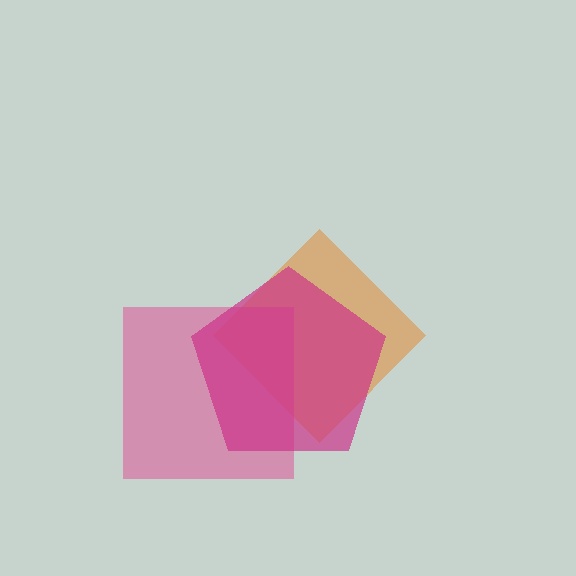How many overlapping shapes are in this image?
There are 3 overlapping shapes in the image.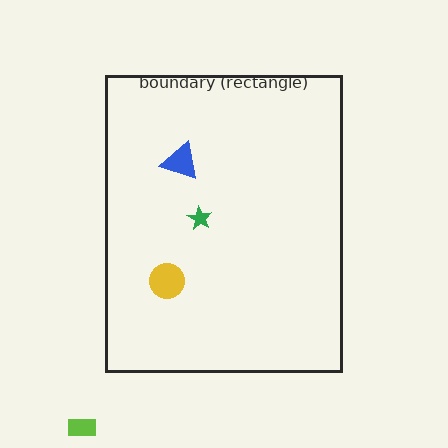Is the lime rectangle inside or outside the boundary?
Outside.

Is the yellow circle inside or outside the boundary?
Inside.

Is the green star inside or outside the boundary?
Inside.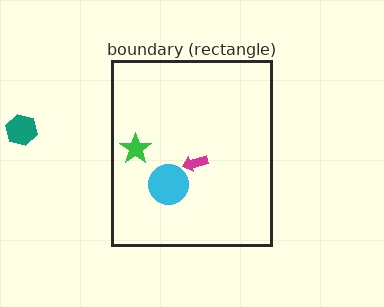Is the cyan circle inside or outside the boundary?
Inside.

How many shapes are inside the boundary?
3 inside, 1 outside.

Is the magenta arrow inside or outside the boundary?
Inside.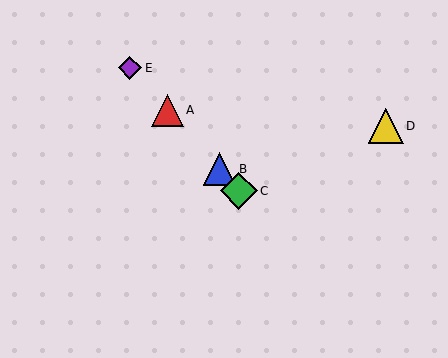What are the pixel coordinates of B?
Object B is at (219, 169).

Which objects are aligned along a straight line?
Objects A, B, C, E are aligned along a straight line.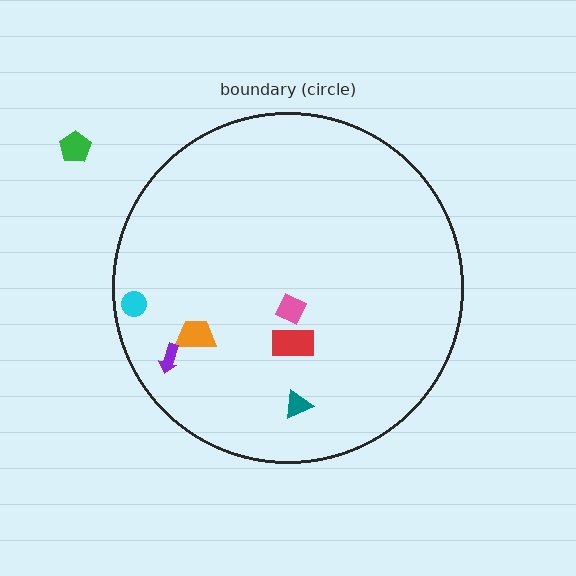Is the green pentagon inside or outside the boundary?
Outside.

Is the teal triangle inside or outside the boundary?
Inside.